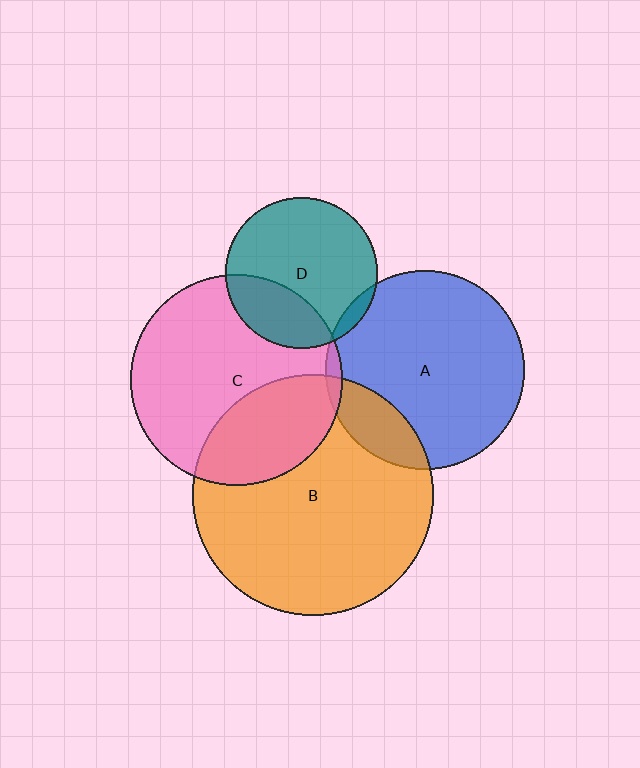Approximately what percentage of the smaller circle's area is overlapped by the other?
Approximately 5%.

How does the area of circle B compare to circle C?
Approximately 1.3 times.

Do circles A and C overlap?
Yes.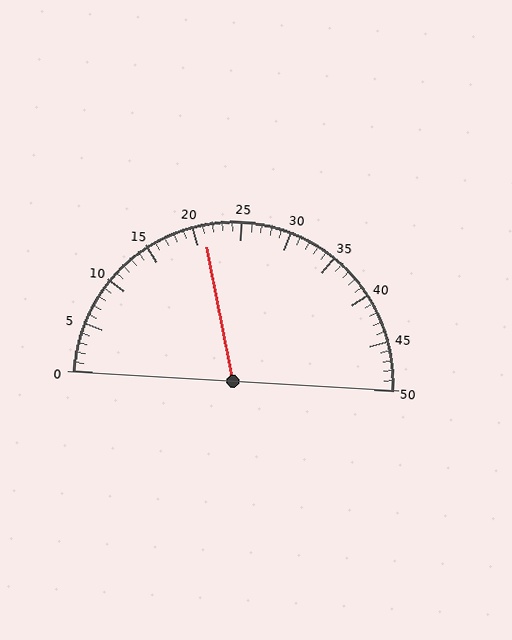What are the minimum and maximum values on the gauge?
The gauge ranges from 0 to 50.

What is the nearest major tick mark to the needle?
The nearest major tick mark is 20.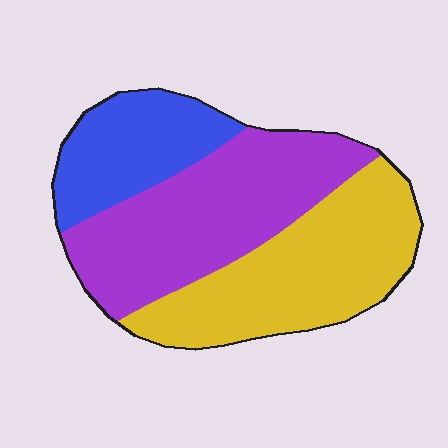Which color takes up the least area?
Blue, at roughly 20%.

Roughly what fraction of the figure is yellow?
Yellow takes up about three eighths (3/8) of the figure.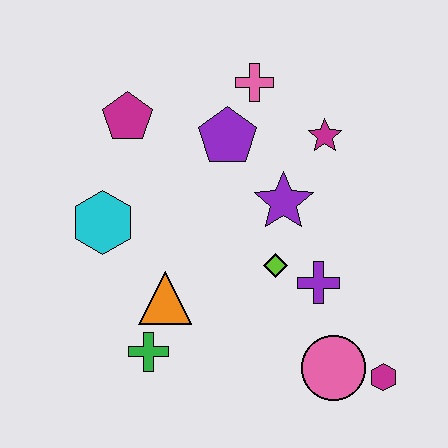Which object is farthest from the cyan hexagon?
The magenta hexagon is farthest from the cyan hexagon.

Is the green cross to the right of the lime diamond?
No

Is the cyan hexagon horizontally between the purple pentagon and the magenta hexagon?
No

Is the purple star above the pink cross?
No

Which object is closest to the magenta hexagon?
The pink circle is closest to the magenta hexagon.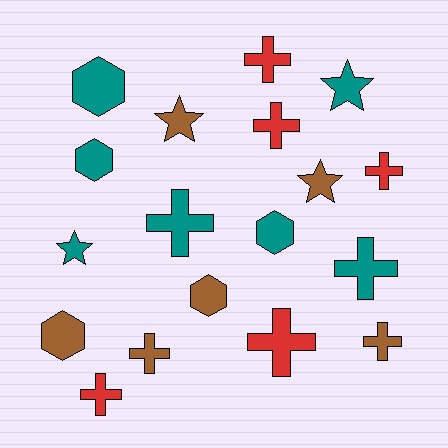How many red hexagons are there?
There are no red hexagons.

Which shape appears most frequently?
Cross, with 9 objects.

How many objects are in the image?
There are 18 objects.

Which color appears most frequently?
Teal, with 7 objects.